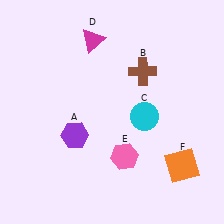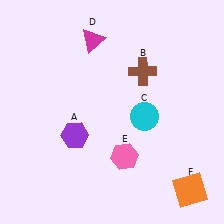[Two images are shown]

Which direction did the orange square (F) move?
The orange square (F) moved down.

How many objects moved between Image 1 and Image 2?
1 object moved between the two images.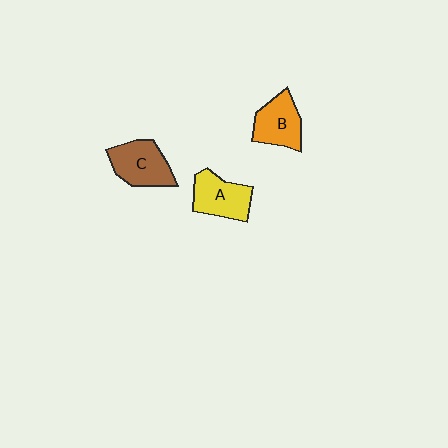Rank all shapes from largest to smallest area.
From largest to smallest: C (brown), A (yellow), B (orange).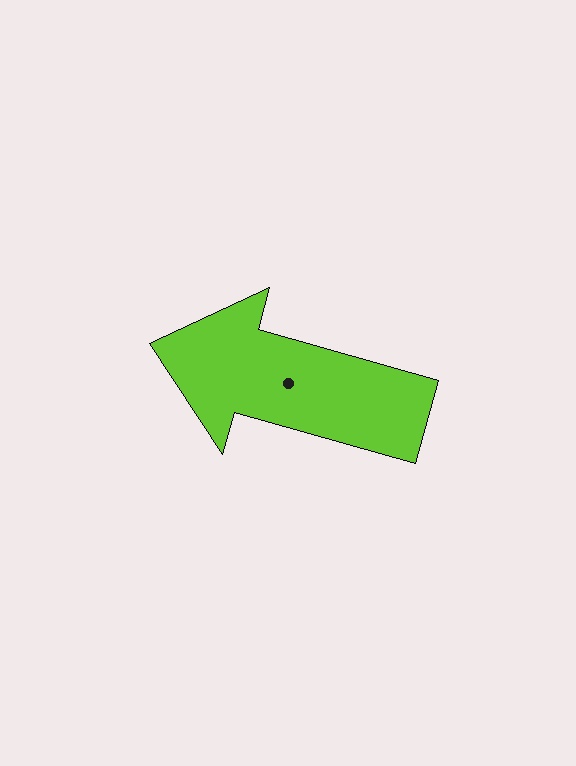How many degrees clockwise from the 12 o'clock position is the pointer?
Approximately 286 degrees.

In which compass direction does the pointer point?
West.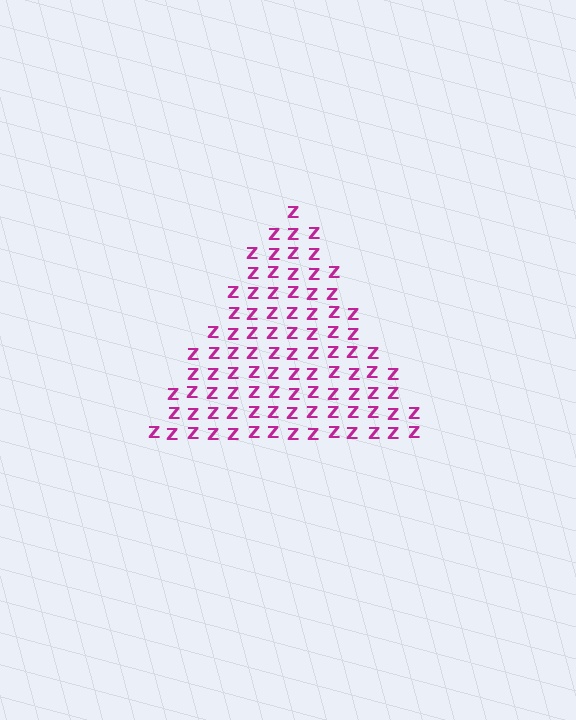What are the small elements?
The small elements are letter Z's.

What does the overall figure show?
The overall figure shows a triangle.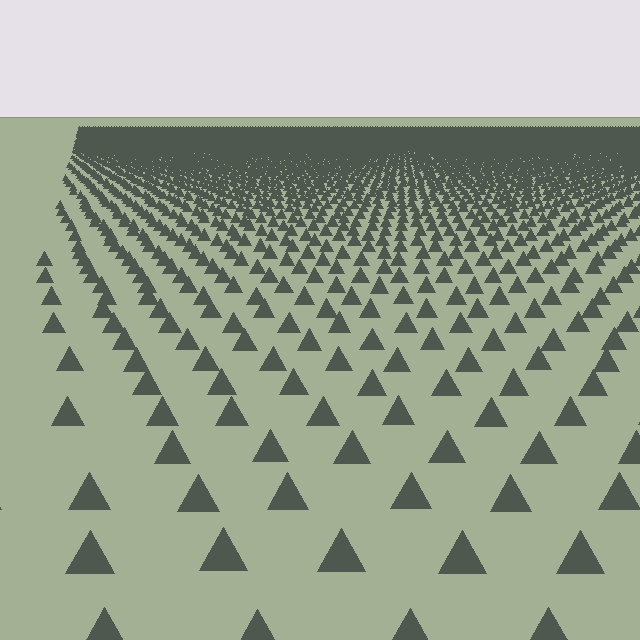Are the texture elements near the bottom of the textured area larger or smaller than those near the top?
Larger. Near the bottom, elements are closer to the viewer and appear at a bigger on-screen size.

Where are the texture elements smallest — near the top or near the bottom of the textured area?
Near the top.